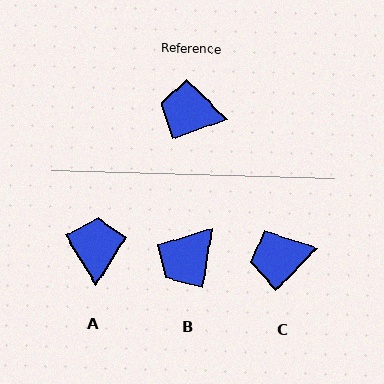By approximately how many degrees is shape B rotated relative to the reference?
Approximately 60 degrees counter-clockwise.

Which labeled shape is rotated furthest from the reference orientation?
A, about 79 degrees away.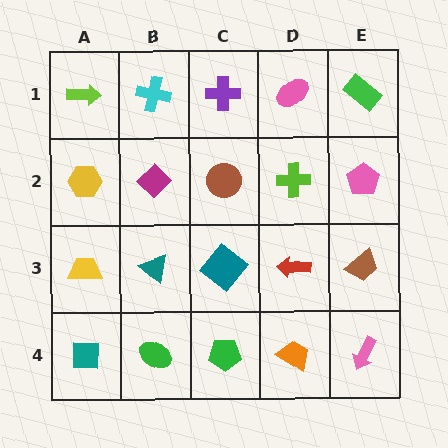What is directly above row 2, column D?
A pink ellipse.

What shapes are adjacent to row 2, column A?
A lime arrow (row 1, column A), a yellow trapezoid (row 3, column A), a magenta diamond (row 2, column B).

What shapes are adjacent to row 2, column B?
A cyan cross (row 1, column B), a teal triangle (row 3, column B), a yellow hexagon (row 2, column A), a brown circle (row 2, column C).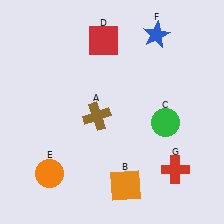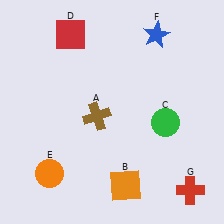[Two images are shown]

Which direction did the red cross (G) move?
The red cross (G) moved down.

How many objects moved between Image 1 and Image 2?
2 objects moved between the two images.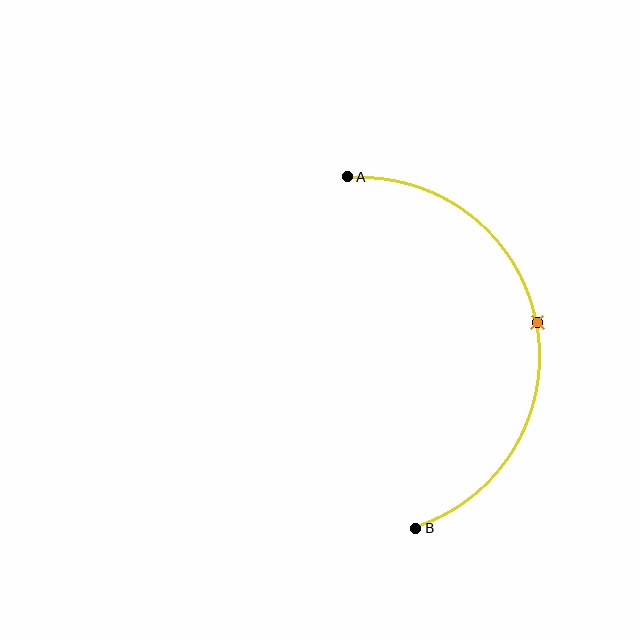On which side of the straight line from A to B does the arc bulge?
The arc bulges to the right of the straight line connecting A and B.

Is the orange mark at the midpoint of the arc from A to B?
Yes. The orange mark lies on the arc at equal arc-length from both A and B — it is the arc midpoint.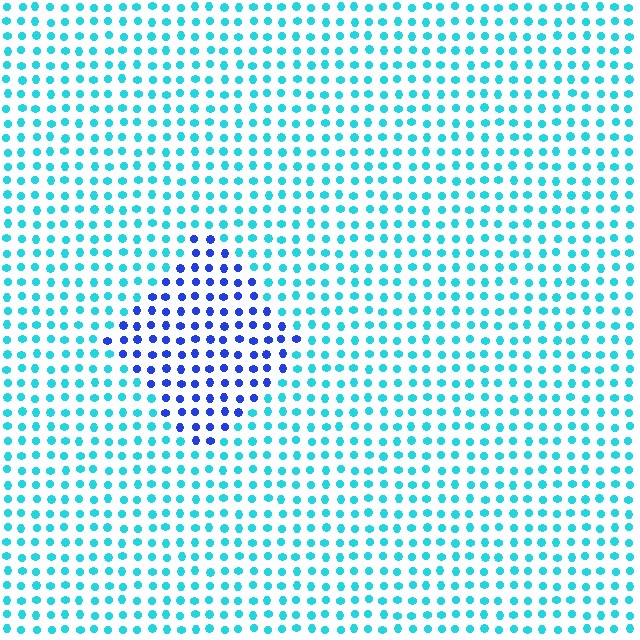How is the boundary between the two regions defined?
The boundary is defined purely by a slight shift in hue (about 49 degrees). Spacing, size, and orientation are identical on both sides.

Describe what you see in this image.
The image is filled with small cyan elements in a uniform arrangement. A diamond-shaped region is visible where the elements are tinted to a slightly different hue, forming a subtle color boundary.